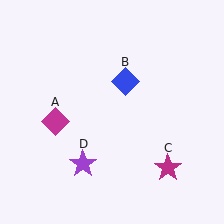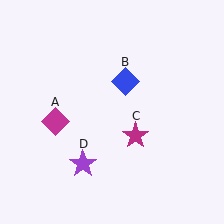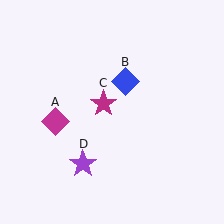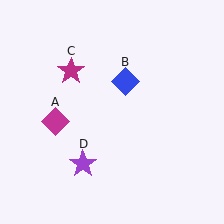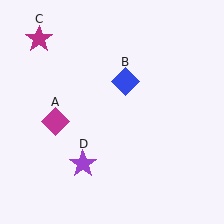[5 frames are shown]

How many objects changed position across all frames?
1 object changed position: magenta star (object C).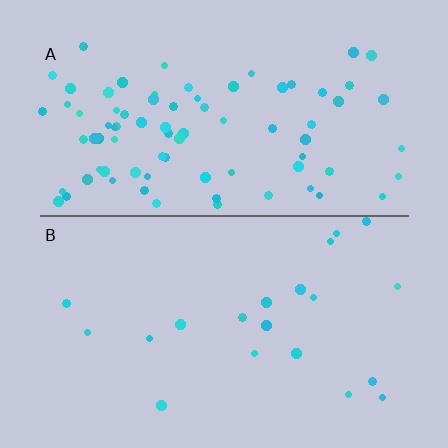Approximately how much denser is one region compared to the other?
Approximately 4.0× — region A over region B.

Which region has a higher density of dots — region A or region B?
A (the top).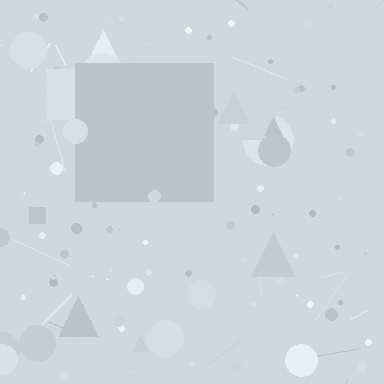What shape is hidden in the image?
A square is hidden in the image.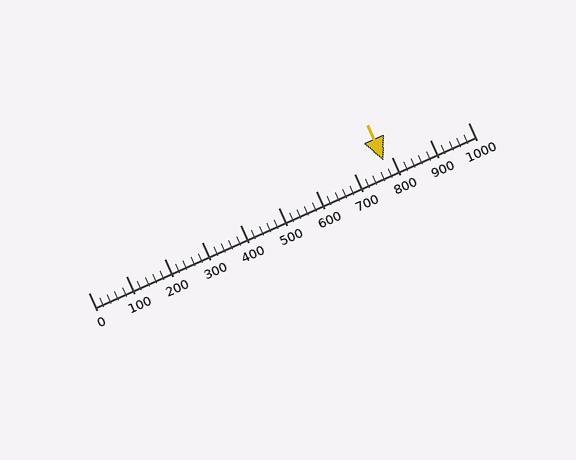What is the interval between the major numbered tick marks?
The major tick marks are spaced 100 units apart.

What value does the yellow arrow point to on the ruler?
The yellow arrow points to approximately 777.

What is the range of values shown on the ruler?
The ruler shows values from 0 to 1000.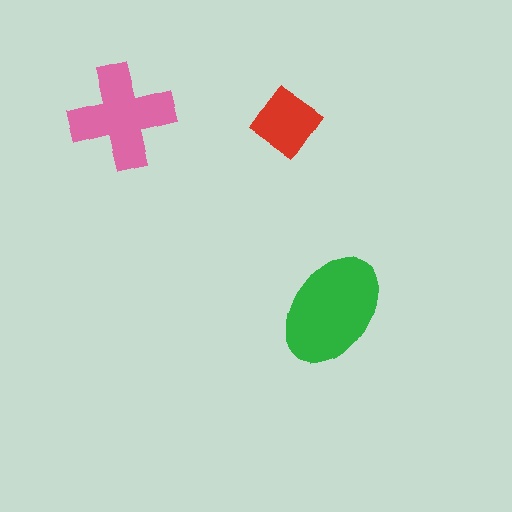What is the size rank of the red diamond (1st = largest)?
3rd.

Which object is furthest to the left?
The pink cross is leftmost.